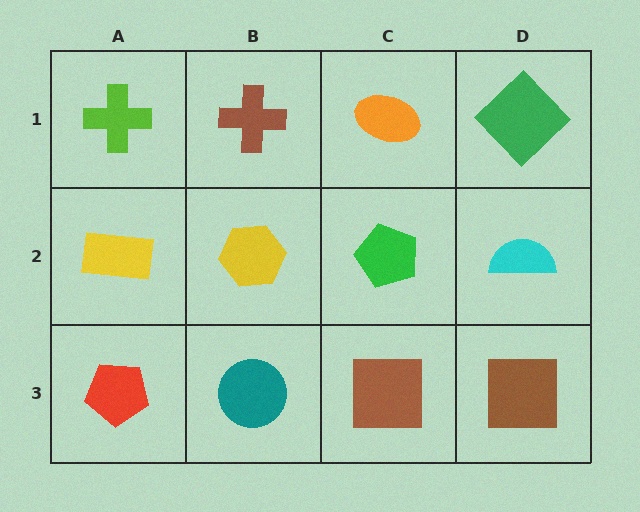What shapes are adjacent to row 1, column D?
A cyan semicircle (row 2, column D), an orange ellipse (row 1, column C).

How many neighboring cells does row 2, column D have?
3.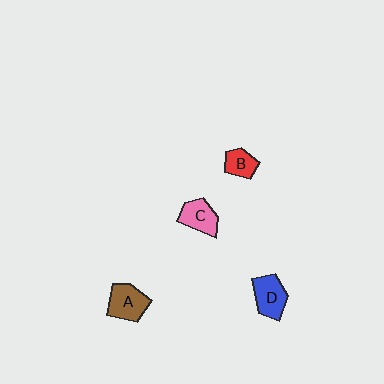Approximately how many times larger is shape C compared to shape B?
Approximately 1.3 times.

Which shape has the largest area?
Shape A (brown).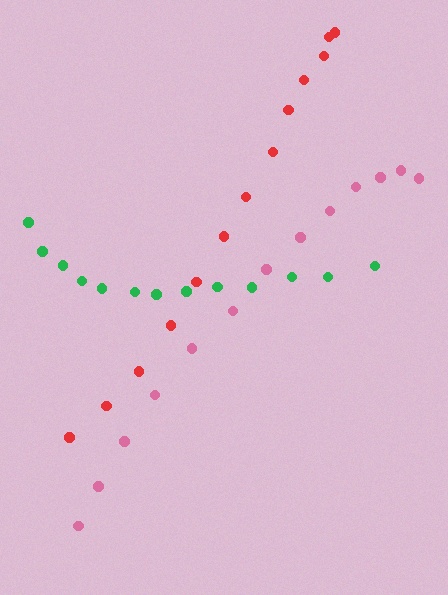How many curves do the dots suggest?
There are 3 distinct paths.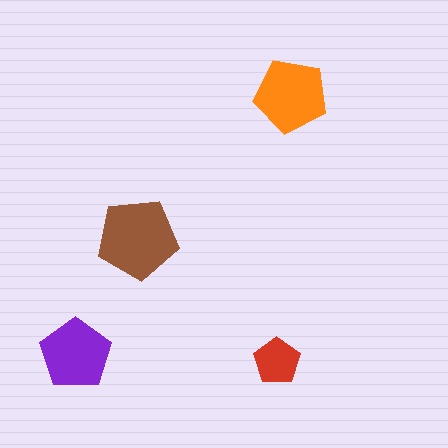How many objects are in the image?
There are 4 objects in the image.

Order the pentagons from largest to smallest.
the brown one, the orange one, the purple one, the red one.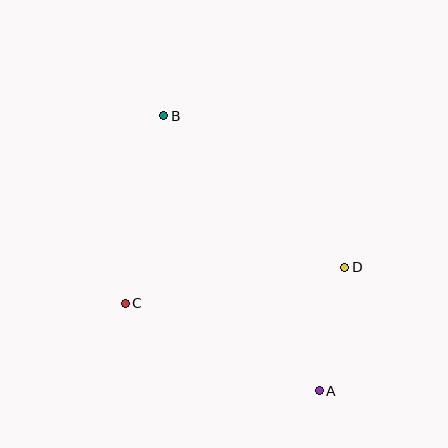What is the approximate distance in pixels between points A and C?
The distance between A and C is approximately 213 pixels.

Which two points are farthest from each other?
Points A and B are farthest from each other.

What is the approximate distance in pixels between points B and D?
The distance between B and D is approximately 236 pixels.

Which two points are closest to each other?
Points A and D are closest to each other.